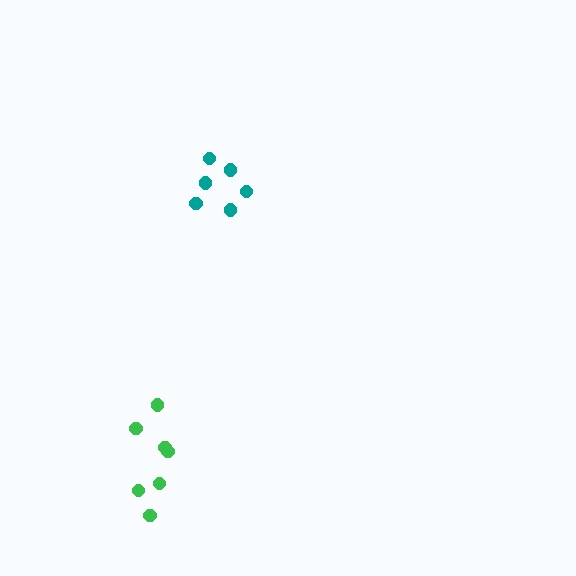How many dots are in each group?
Group 1: 6 dots, Group 2: 7 dots (13 total).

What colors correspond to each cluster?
The clusters are colored: teal, green.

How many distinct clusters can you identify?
There are 2 distinct clusters.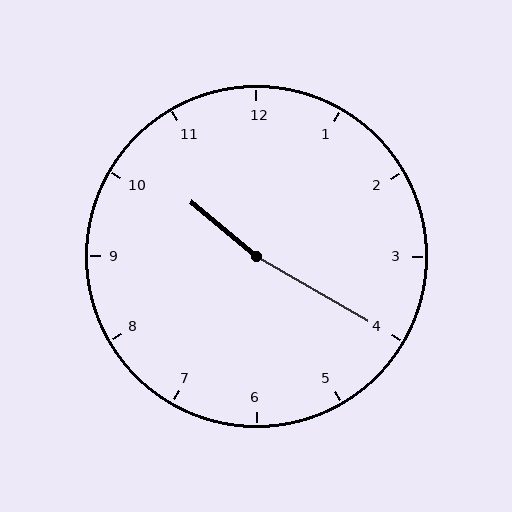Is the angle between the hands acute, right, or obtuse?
It is obtuse.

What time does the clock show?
10:20.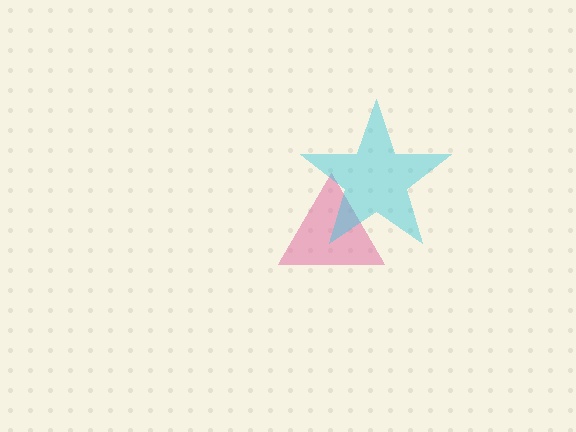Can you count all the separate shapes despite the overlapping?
Yes, there are 2 separate shapes.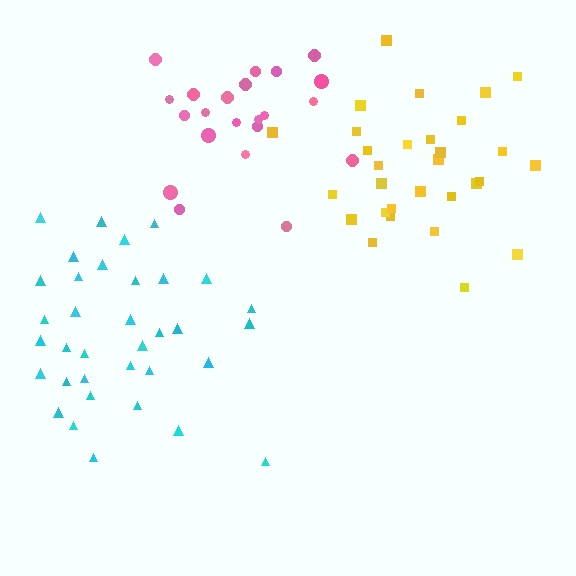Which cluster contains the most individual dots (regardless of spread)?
Cyan (35).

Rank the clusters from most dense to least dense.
cyan, pink, yellow.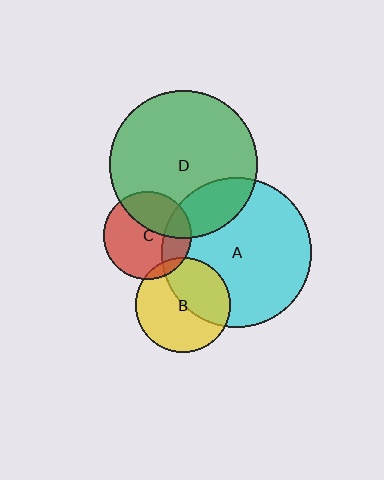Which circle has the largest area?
Circle A (cyan).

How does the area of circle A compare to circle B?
Approximately 2.5 times.